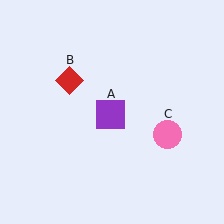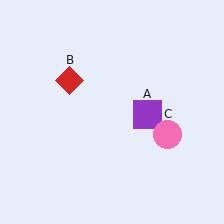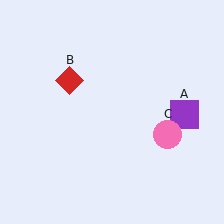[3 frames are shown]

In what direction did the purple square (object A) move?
The purple square (object A) moved right.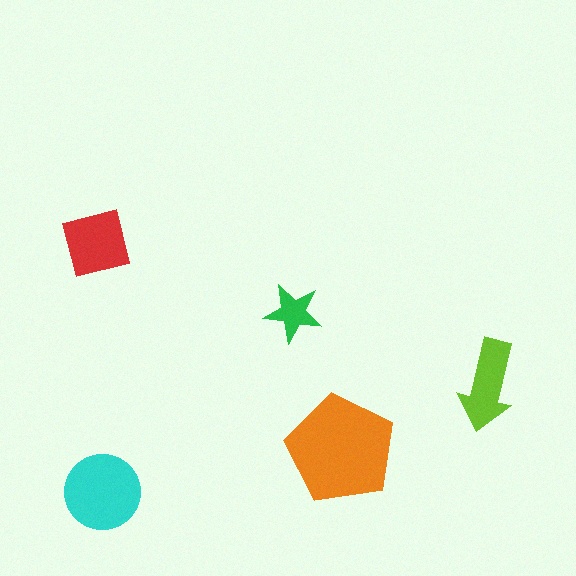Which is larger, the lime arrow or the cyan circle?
The cyan circle.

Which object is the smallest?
The green star.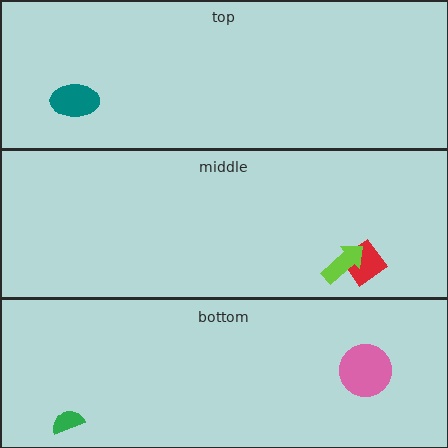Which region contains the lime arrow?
The middle region.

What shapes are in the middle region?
The red diamond, the lime arrow.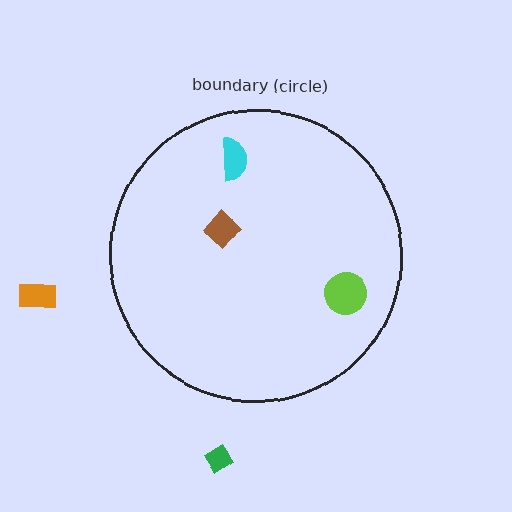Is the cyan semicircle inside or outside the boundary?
Inside.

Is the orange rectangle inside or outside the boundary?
Outside.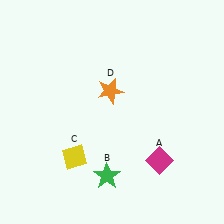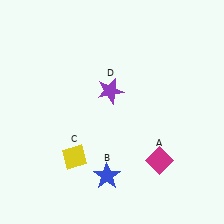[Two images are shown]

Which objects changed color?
B changed from green to blue. D changed from orange to purple.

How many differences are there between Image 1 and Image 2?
There are 2 differences between the two images.